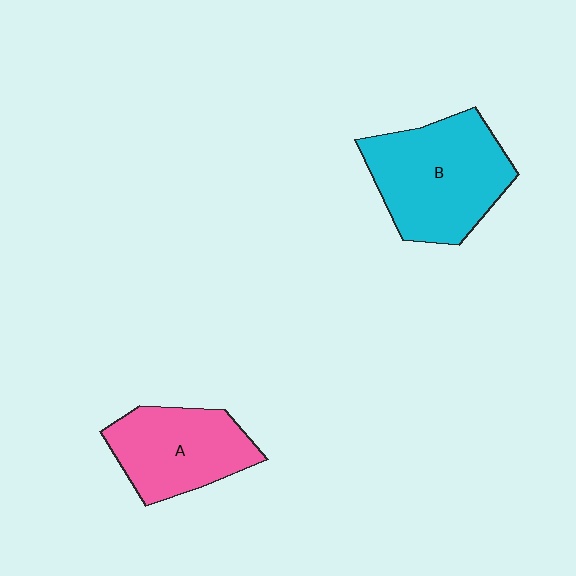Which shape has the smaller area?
Shape A (pink).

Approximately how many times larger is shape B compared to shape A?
Approximately 1.3 times.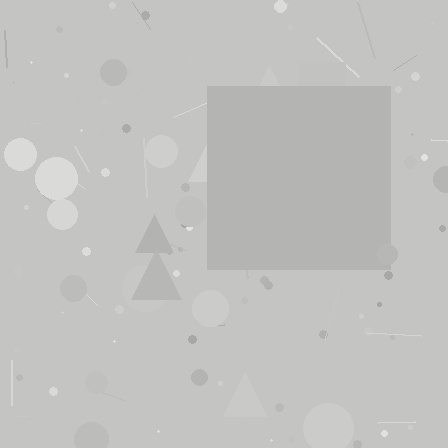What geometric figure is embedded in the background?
A square is embedded in the background.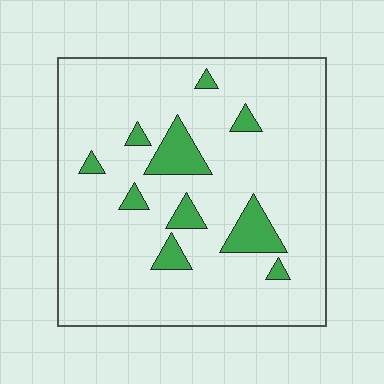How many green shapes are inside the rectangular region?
10.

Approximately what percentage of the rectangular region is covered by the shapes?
Approximately 10%.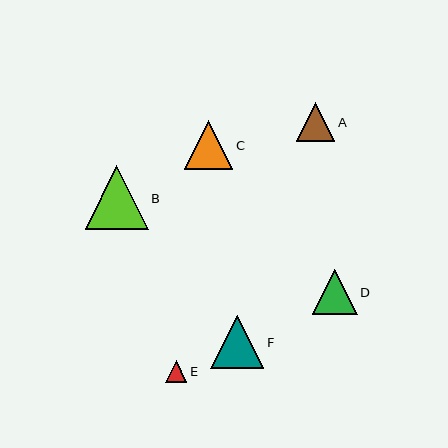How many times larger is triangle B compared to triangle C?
Triangle B is approximately 1.3 times the size of triangle C.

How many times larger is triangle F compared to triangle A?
Triangle F is approximately 1.4 times the size of triangle A.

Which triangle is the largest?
Triangle B is the largest with a size of approximately 63 pixels.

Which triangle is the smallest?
Triangle E is the smallest with a size of approximately 22 pixels.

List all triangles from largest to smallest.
From largest to smallest: B, F, C, D, A, E.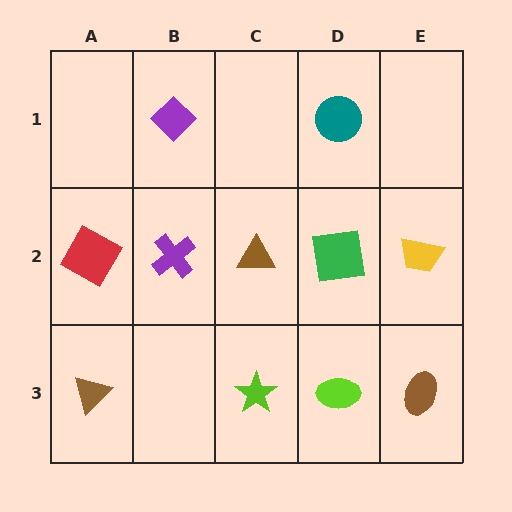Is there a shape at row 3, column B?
No, that cell is empty.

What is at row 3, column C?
A lime star.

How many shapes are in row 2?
5 shapes.